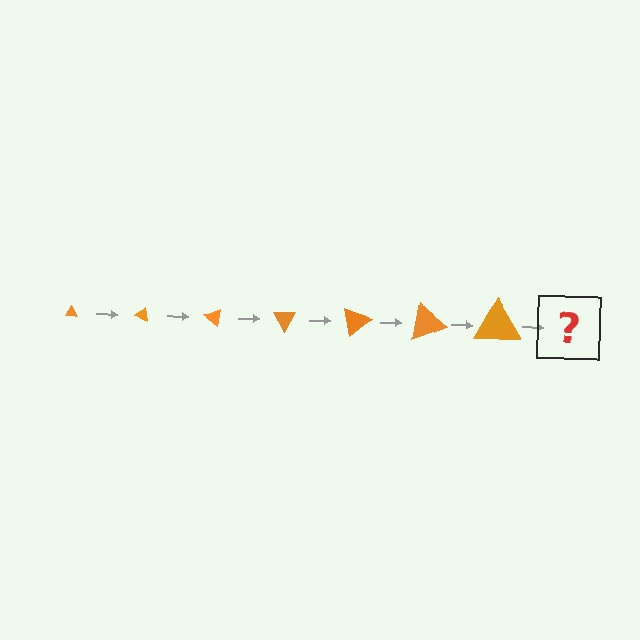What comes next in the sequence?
The next element should be a triangle, larger than the previous one and rotated 140 degrees from the start.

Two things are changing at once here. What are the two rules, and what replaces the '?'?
The two rules are that the triangle grows larger each step and it rotates 20 degrees each step. The '?' should be a triangle, larger than the previous one and rotated 140 degrees from the start.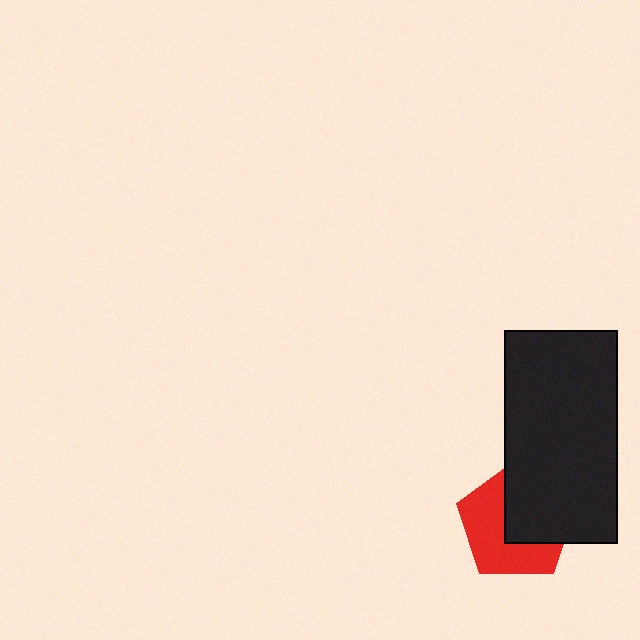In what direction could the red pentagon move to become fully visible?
The red pentagon could move toward the lower-left. That would shift it out from behind the black rectangle entirely.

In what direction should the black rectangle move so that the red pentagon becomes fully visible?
The black rectangle should move toward the upper-right. That is the shortest direction to clear the overlap and leave the red pentagon fully visible.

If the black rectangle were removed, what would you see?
You would see the complete red pentagon.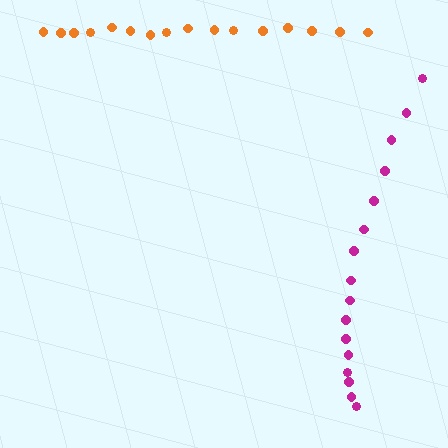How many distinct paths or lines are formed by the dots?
There are 2 distinct paths.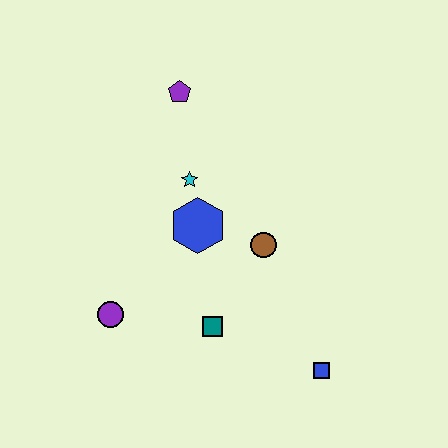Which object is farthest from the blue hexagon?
The blue square is farthest from the blue hexagon.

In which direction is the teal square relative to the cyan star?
The teal square is below the cyan star.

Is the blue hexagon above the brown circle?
Yes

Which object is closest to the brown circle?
The blue hexagon is closest to the brown circle.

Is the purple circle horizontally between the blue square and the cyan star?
No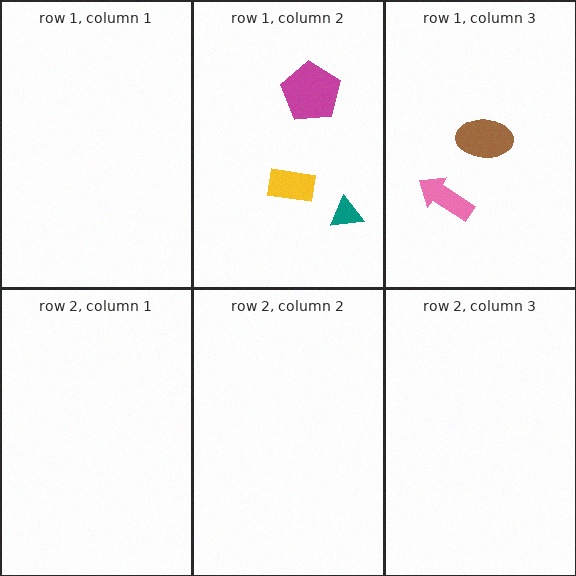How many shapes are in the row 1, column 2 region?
3.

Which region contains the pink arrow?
The row 1, column 3 region.